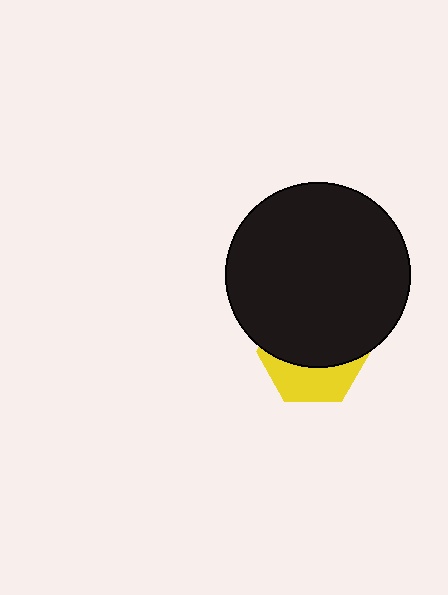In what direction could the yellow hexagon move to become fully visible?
The yellow hexagon could move down. That would shift it out from behind the black circle entirely.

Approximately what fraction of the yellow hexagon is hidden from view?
Roughly 63% of the yellow hexagon is hidden behind the black circle.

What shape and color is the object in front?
The object in front is a black circle.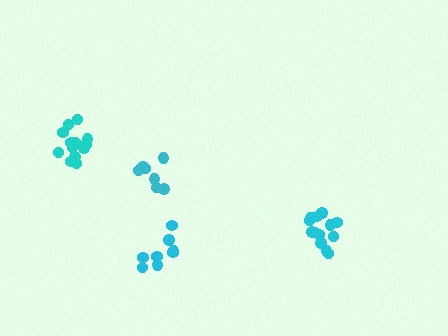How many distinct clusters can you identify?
There are 4 distinct clusters.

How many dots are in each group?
Group 1: 13 dots, Group 2: 13 dots, Group 3: 9 dots, Group 4: 7 dots (42 total).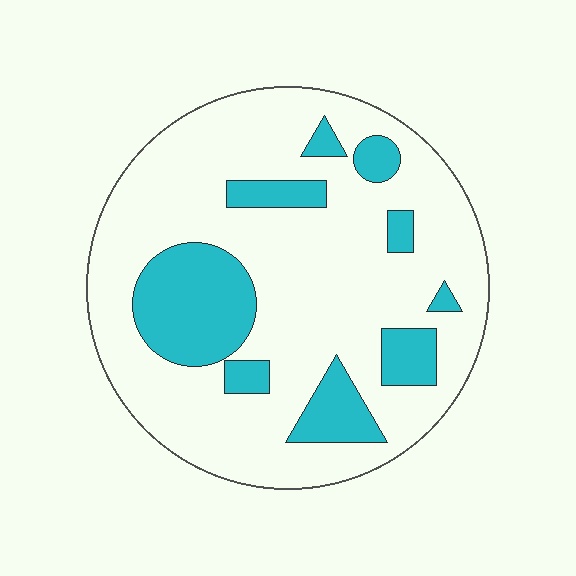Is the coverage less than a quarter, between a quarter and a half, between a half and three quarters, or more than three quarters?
Less than a quarter.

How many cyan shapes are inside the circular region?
9.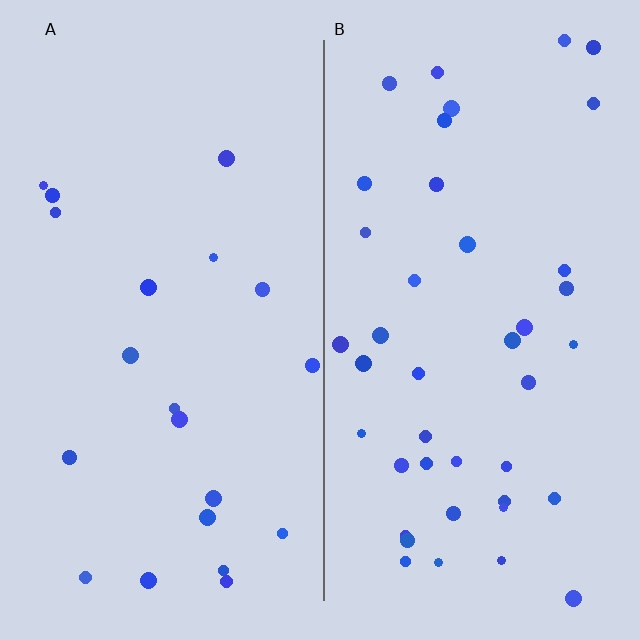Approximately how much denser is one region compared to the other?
Approximately 2.1× — region B over region A.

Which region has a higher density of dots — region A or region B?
B (the right).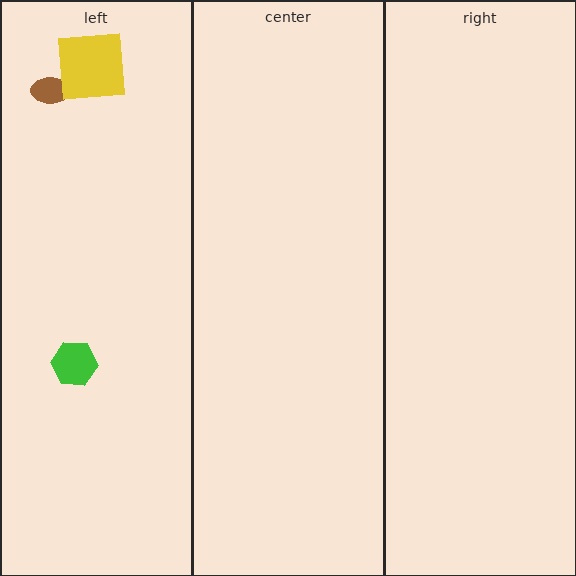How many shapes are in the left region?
3.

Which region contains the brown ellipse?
The left region.